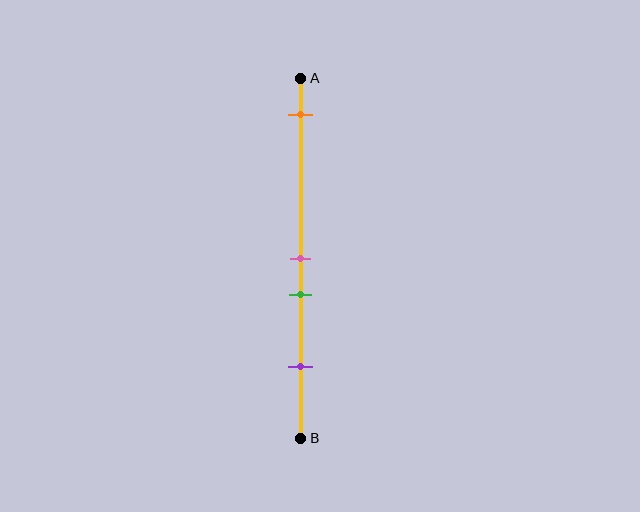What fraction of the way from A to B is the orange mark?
The orange mark is approximately 10% (0.1) of the way from A to B.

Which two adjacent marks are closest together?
The pink and green marks are the closest adjacent pair.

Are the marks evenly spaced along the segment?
No, the marks are not evenly spaced.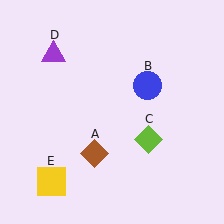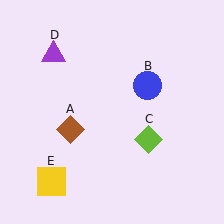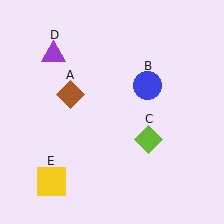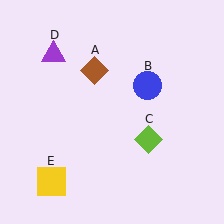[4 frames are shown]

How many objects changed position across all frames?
1 object changed position: brown diamond (object A).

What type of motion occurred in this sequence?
The brown diamond (object A) rotated clockwise around the center of the scene.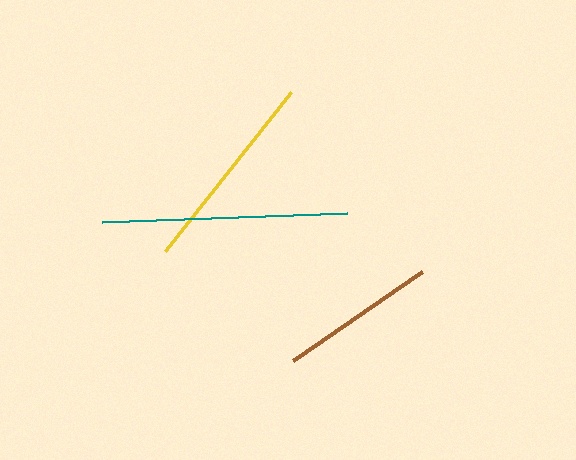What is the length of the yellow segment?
The yellow segment is approximately 202 pixels long.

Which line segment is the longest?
The teal line is the longest at approximately 245 pixels.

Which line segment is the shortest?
The brown line is the shortest at approximately 157 pixels.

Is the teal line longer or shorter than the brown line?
The teal line is longer than the brown line.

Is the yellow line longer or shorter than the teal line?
The teal line is longer than the yellow line.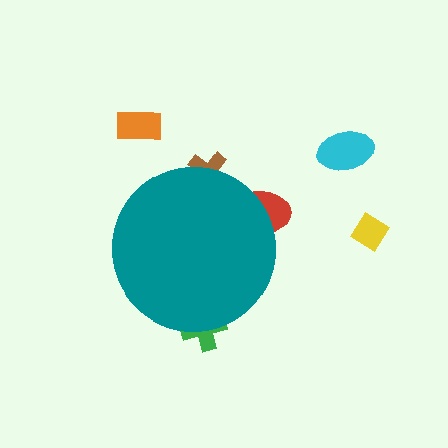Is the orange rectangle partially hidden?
No, the orange rectangle is fully visible.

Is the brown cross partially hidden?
Yes, the brown cross is partially hidden behind the teal circle.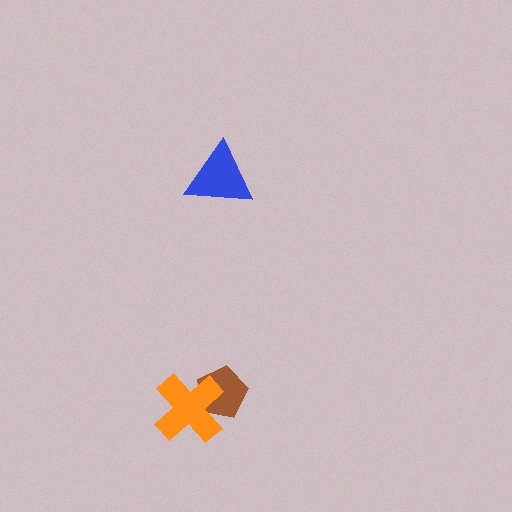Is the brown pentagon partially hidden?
Yes, it is partially covered by another shape.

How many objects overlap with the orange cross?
1 object overlaps with the orange cross.